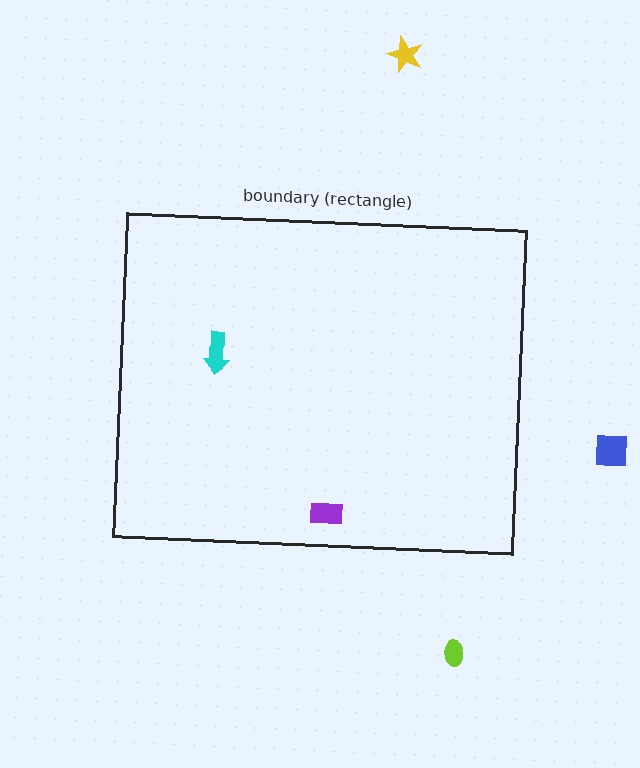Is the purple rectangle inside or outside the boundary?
Inside.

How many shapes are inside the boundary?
2 inside, 3 outside.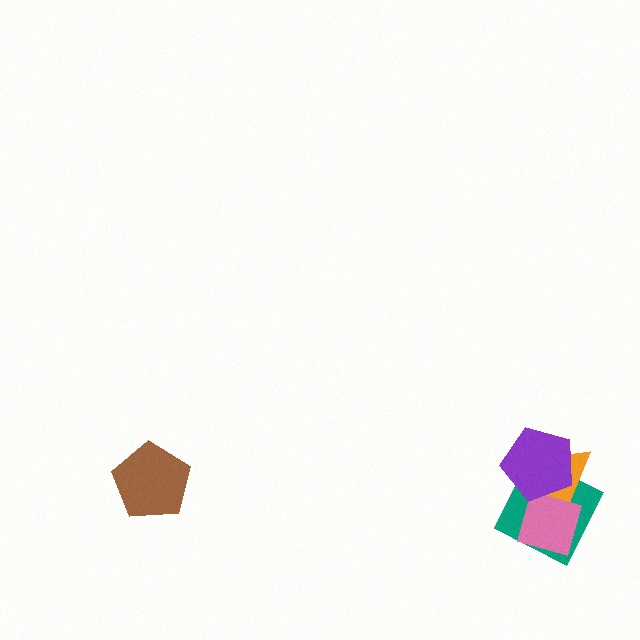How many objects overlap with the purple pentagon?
2 objects overlap with the purple pentagon.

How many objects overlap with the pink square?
2 objects overlap with the pink square.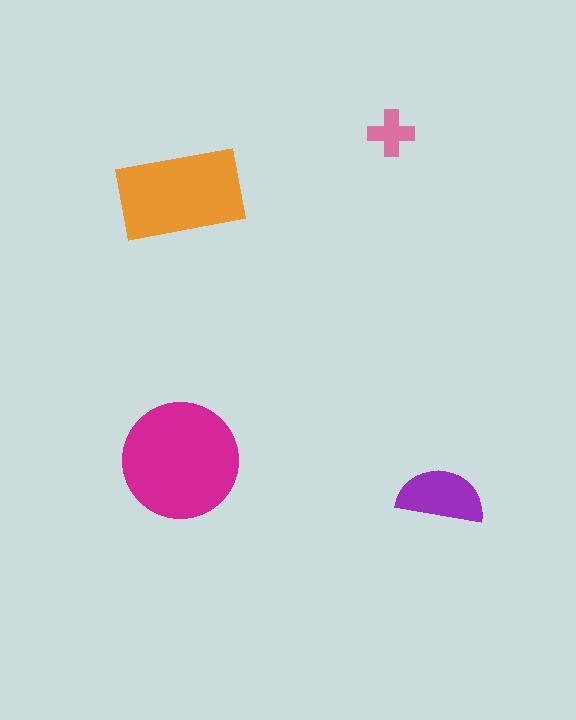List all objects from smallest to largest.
The pink cross, the purple semicircle, the orange rectangle, the magenta circle.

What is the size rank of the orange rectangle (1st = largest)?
2nd.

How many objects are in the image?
There are 4 objects in the image.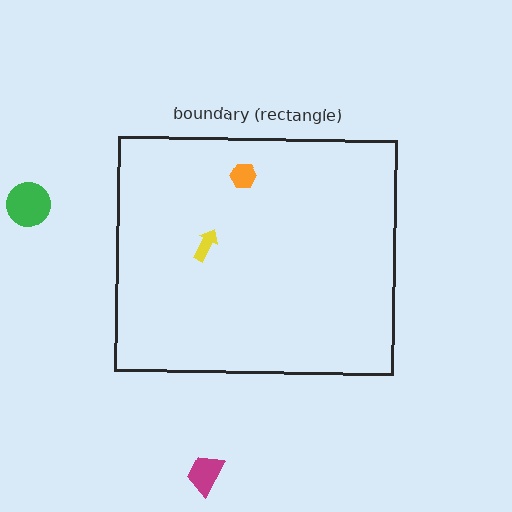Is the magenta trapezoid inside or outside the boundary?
Outside.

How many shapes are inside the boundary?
2 inside, 2 outside.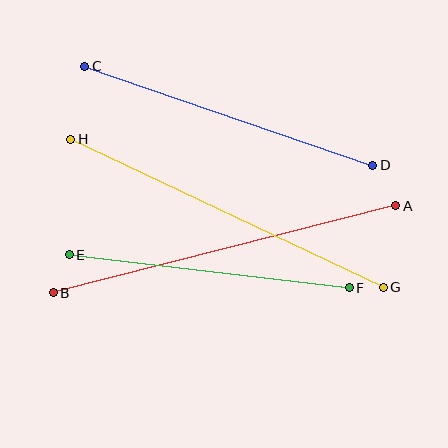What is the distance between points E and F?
The distance is approximately 282 pixels.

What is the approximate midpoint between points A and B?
The midpoint is at approximately (225, 249) pixels.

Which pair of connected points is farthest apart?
Points A and B are farthest apart.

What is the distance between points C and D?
The distance is approximately 305 pixels.